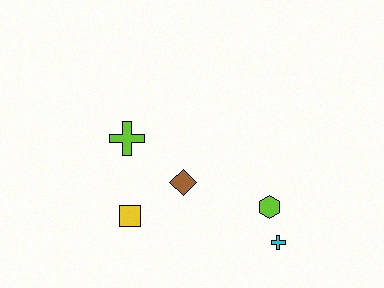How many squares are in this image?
There is 1 square.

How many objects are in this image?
There are 5 objects.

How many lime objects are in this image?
There are 2 lime objects.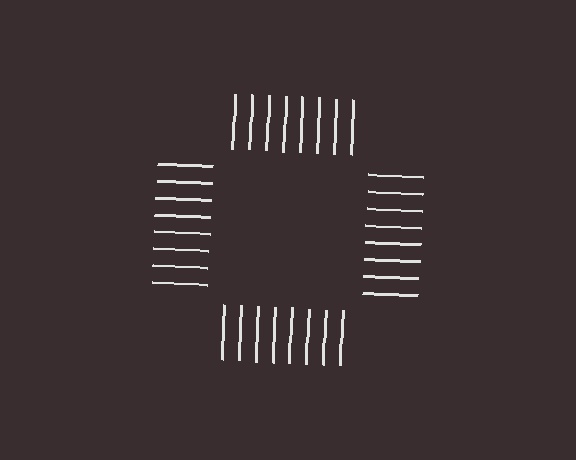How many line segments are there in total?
32 — 8 along each of the 4 edges.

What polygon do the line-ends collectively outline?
An illusory square — the line segments terminate on its edges but no continuous stroke is drawn.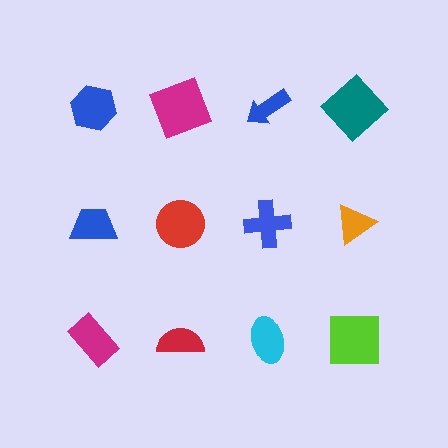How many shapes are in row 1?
4 shapes.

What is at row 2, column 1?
A blue trapezoid.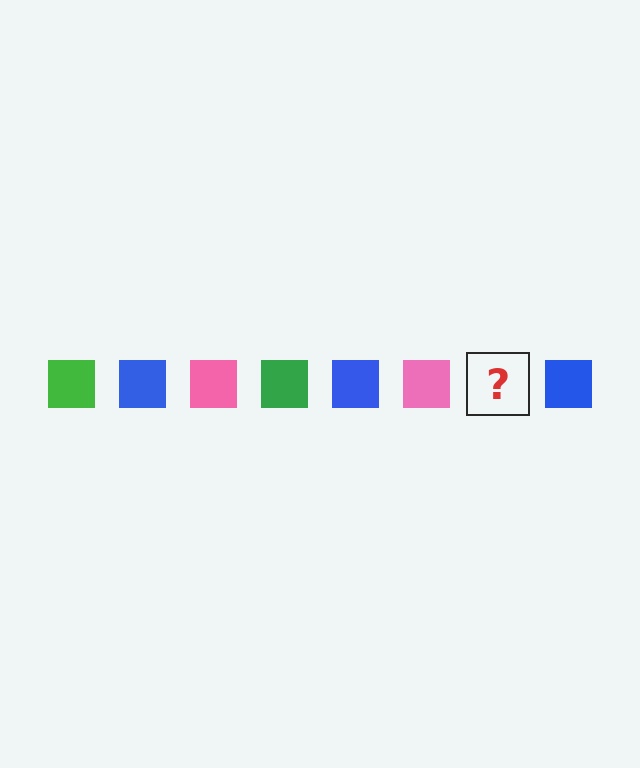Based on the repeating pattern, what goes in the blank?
The blank should be a green square.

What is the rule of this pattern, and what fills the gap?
The rule is that the pattern cycles through green, blue, pink squares. The gap should be filled with a green square.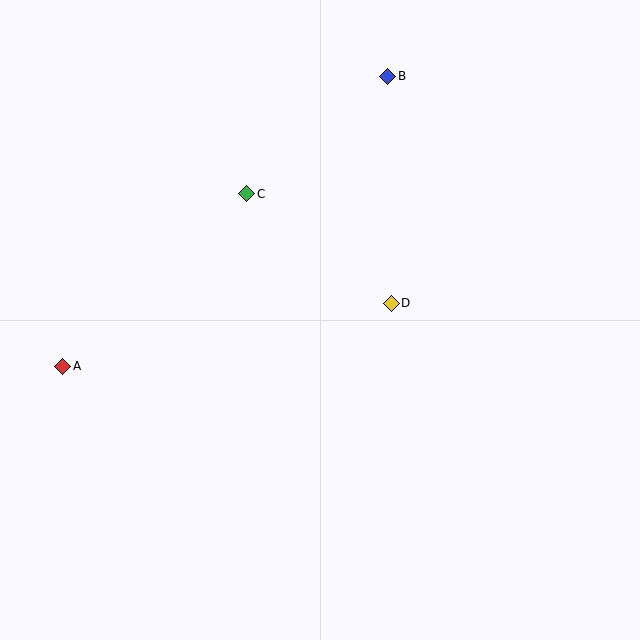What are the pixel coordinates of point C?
Point C is at (247, 194).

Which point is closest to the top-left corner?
Point C is closest to the top-left corner.